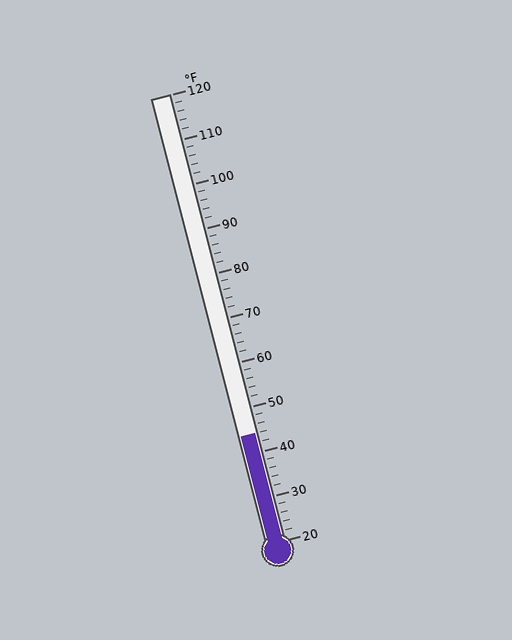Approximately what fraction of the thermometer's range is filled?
The thermometer is filled to approximately 25% of its range.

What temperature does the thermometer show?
The thermometer shows approximately 44°F.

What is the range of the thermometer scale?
The thermometer scale ranges from 20°F to 120°F.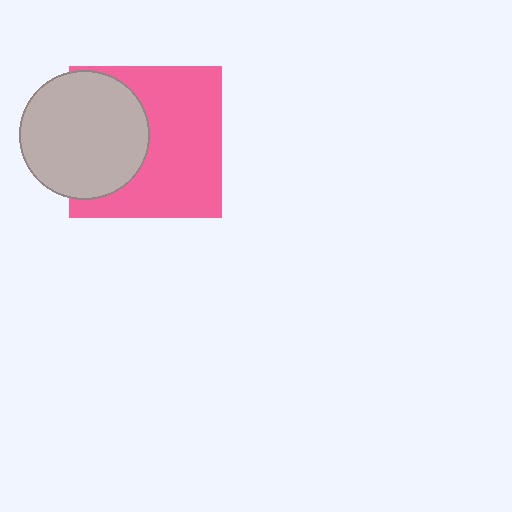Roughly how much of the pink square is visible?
About half of it is visible (roughly 63%).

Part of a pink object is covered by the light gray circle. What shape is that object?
It is a square.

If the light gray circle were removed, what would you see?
You would see the complete pink square.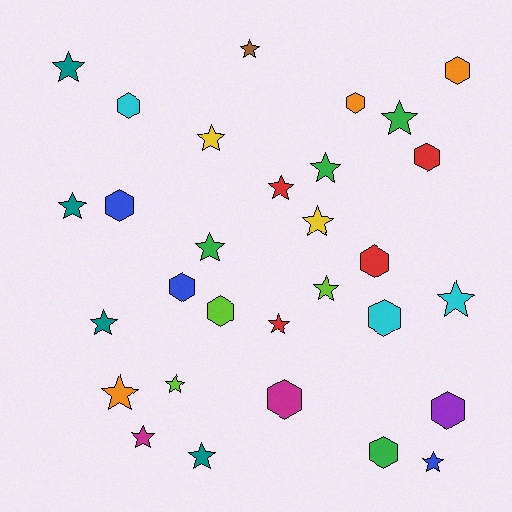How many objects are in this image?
There are 30 objects.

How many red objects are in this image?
There are 4 red objects.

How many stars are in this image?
There are 18 stars.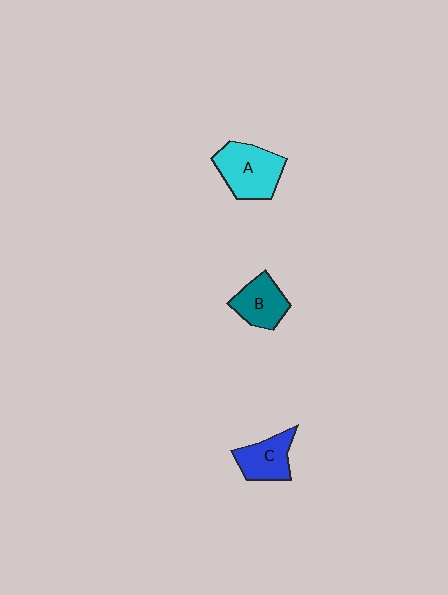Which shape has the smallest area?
Shape C (blue).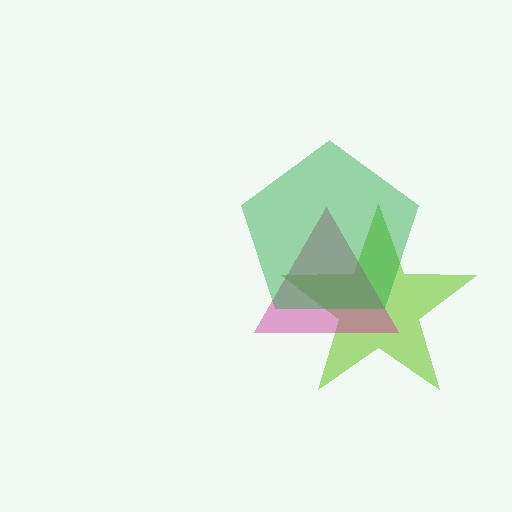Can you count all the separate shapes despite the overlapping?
Yes, there are 3 separate shapes.